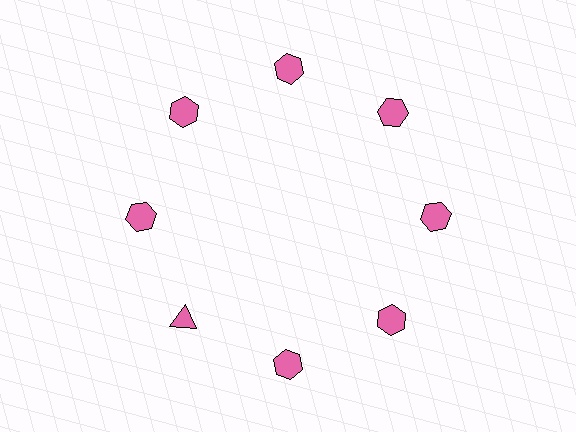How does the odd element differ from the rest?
It has a different shape: triangle instead of hexagon.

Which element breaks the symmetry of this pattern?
The pink triangle at roughly the 8 o'clock position breaks the symmetry. All other shapes are pink hexagons.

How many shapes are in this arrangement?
There are 8 shapes arranged in a ring pattern.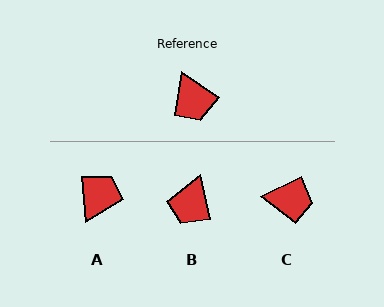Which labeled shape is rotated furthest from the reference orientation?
A, about 130 degrees away.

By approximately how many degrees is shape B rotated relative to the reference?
Approximately 44 degrees clockwise.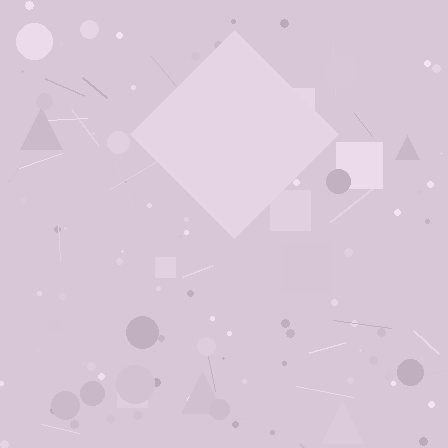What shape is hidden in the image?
A diamond is hidden in the image.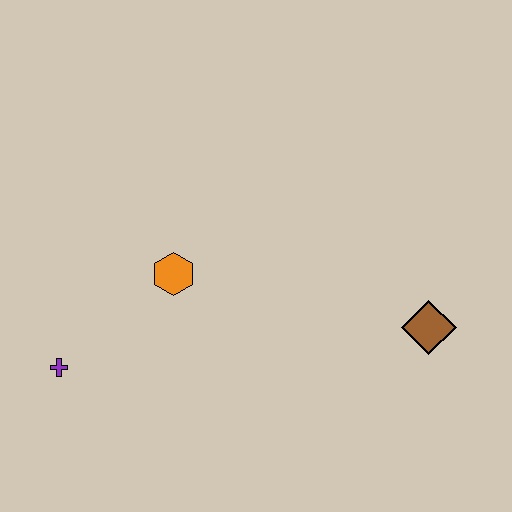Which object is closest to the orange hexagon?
The purple cross is closest to the orange hexagon.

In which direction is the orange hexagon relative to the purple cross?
The orange hexagon is to the right of the purple cross.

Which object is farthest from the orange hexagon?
The brown diamond is farthest from the orange hexagon.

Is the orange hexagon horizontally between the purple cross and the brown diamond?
Yes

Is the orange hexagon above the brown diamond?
Yes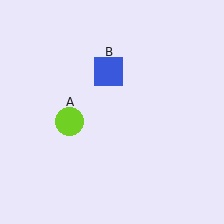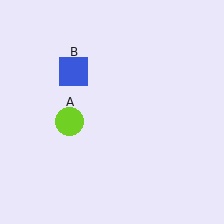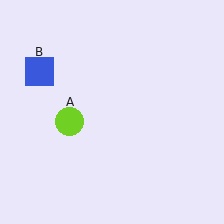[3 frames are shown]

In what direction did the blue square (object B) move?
The blue square (object B) moved left.